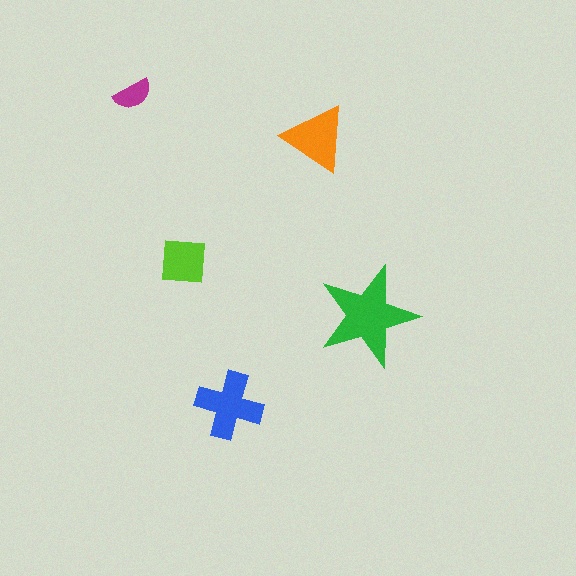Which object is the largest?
The green star.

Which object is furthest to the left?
The magenta semicircle is leftmost.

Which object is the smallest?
The magenta semicircle.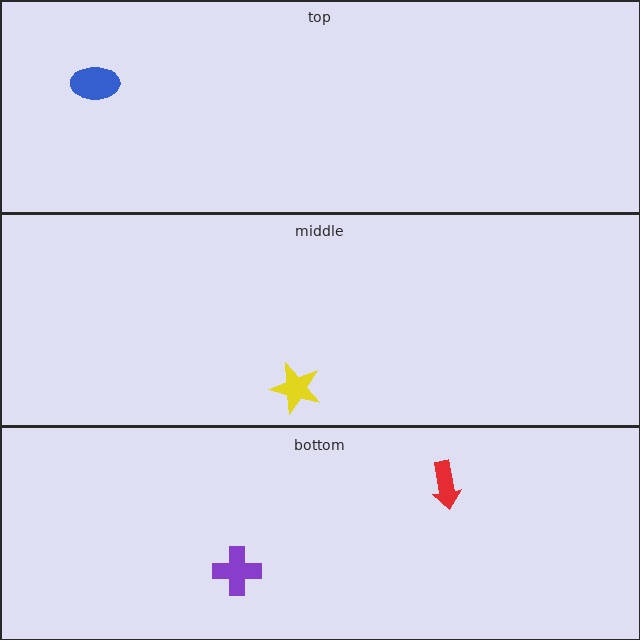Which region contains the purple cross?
The bottom region.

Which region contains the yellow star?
The middle region.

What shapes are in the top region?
The blue ellipse.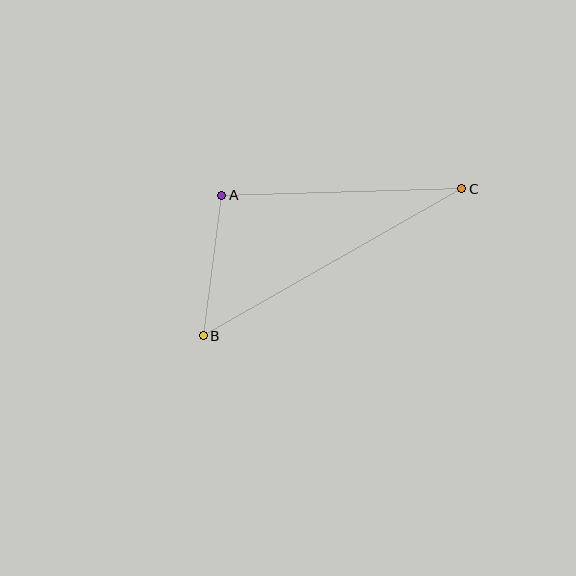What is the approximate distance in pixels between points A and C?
The distance between A and C is approximately 240 pixels.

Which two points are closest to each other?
Points A and B are closest to each other.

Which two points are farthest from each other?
Points B and C are farthest from each other.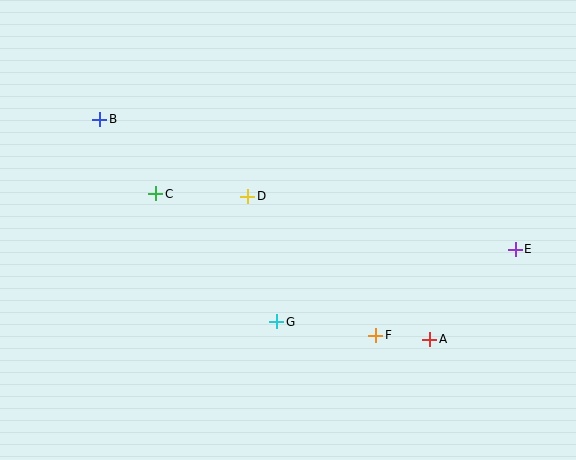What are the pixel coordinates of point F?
Point F is at (376, 335).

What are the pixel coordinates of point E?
Point E is at (515, 249).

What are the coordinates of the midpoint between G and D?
The midpoint between G and D is at (262, 259).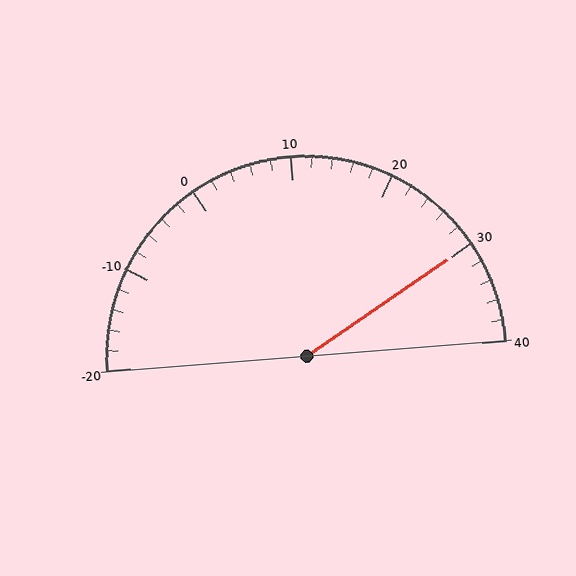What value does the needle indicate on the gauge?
The needle indicates approximately 30.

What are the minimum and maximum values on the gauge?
The gauge ranges from -20 to 40.